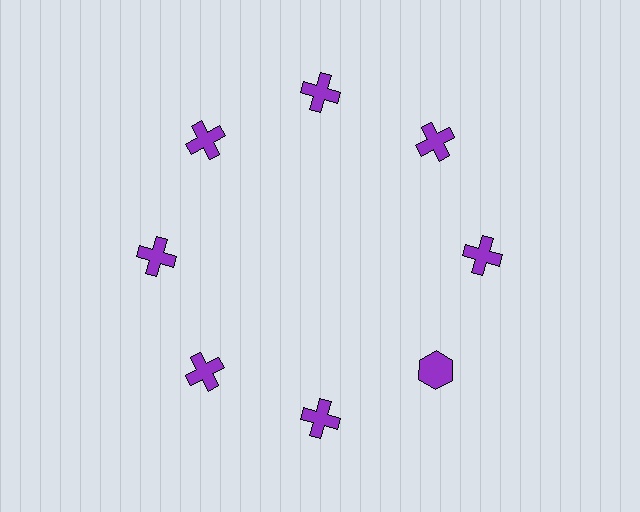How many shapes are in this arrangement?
There are 8 shapes arranged in a ring pattern.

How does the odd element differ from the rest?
It has a different shape: hexagon instead of cross.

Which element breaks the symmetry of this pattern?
The purple hexagon at roughly the 4 o'clock position breaks the symmetry. All other shapes are purple crosses.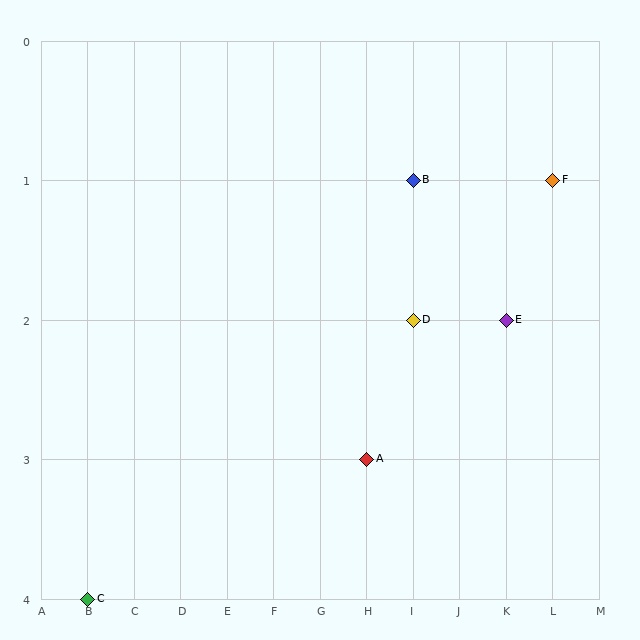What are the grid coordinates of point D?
Point D is at grid coordinates (I, 2).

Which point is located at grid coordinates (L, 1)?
Point F is at (L, 1).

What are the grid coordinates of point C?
Point C is at grid coordinates (B, 4).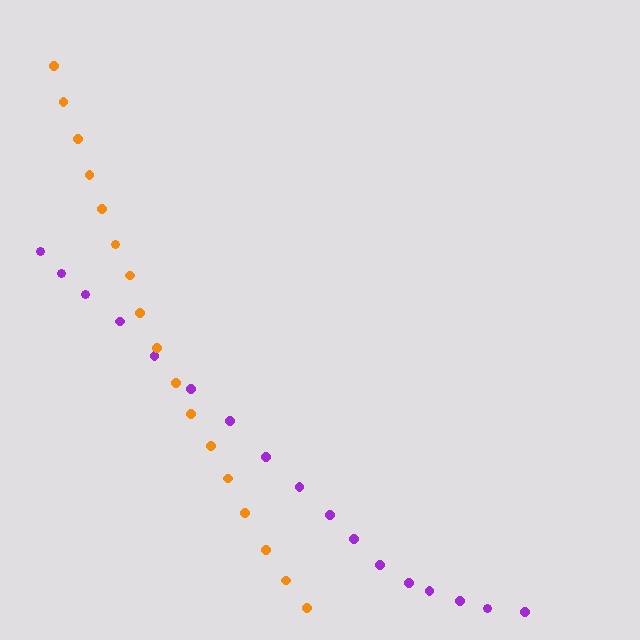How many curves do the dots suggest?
There are 2 distinct paths.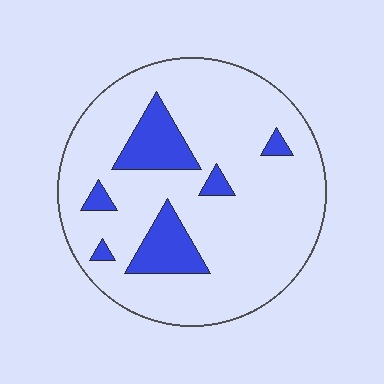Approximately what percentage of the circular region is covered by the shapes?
Approximately 15%.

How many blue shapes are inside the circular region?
6.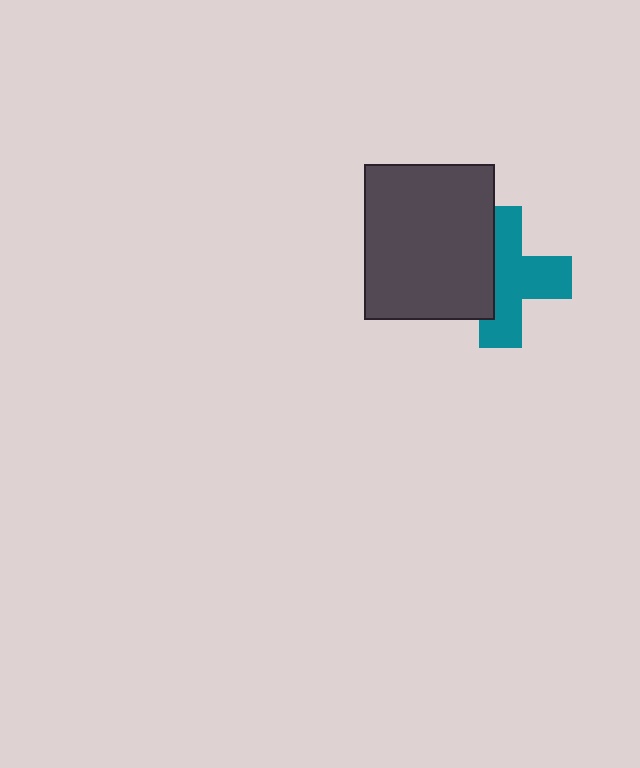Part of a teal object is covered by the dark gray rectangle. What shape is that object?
It is a cross.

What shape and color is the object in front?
The object in front is a dark gray rectangle.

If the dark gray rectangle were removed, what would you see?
You would see the complete teal cross.